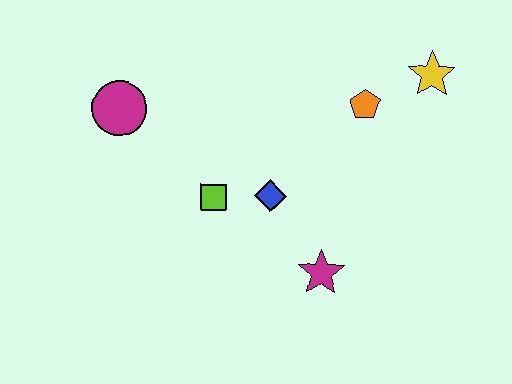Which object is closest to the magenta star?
The blue diamond is closest to the magenta star.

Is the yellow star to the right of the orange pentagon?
Yes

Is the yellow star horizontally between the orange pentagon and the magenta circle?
No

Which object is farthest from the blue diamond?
The yellow star is farthest from the blue diamond.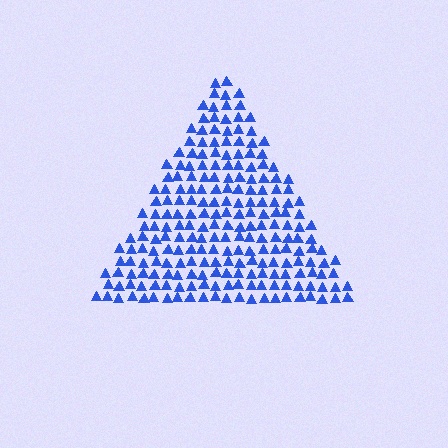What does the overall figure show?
The overall figure shows a triangle.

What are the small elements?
The small elements are triangles.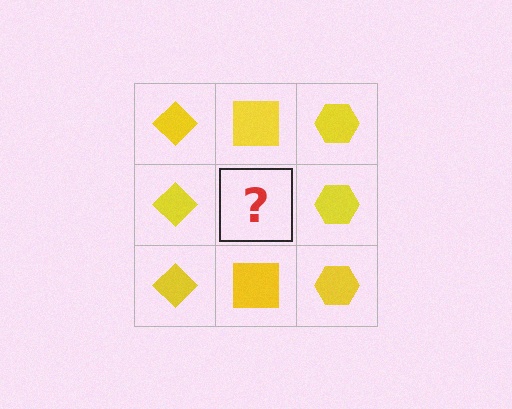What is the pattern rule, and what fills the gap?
The rule is that each column has a consistent shape. The gap should be filled with a yellow square.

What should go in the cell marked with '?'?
The missing cell should contain a yellow square.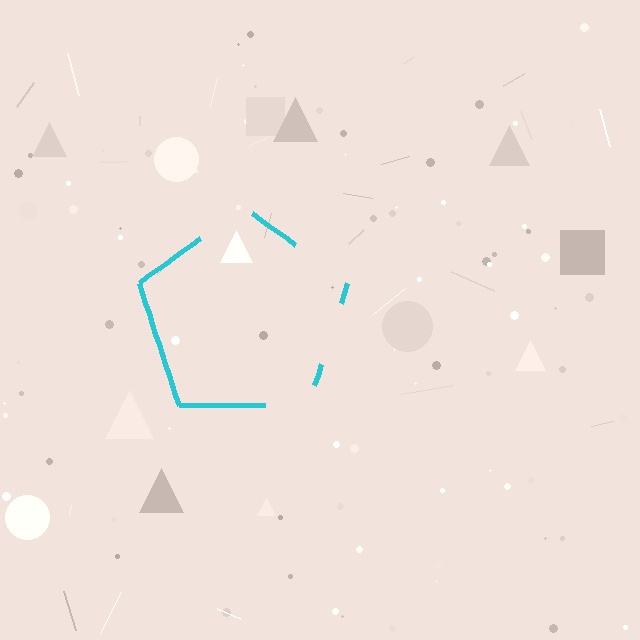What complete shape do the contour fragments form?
The contour fragments form a pentagon.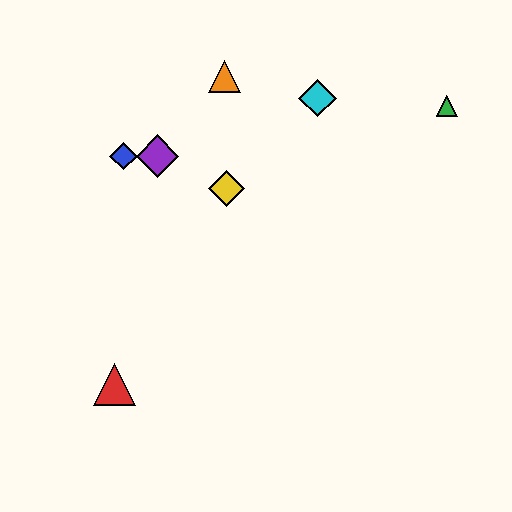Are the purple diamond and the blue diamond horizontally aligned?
Yes, both are at y≈156.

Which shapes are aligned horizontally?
The blue diamond, the purple diamond are aligned horizontally.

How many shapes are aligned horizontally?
2 shapes (the blue diamond, the purple diamond) are aligned horizontally.